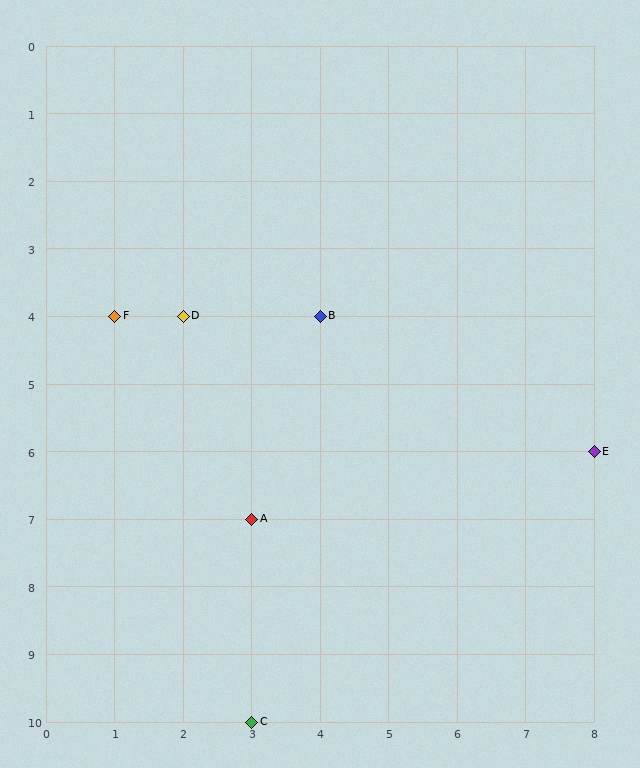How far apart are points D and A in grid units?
Points D and A are 1 column and 3 rows apart (about 3.2 grid units diagonally).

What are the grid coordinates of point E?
Point E is at grid coordinates (8, 6).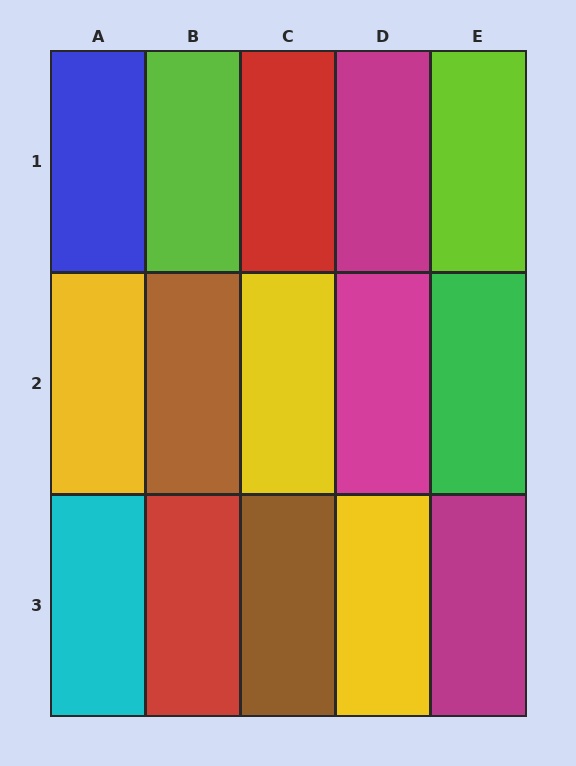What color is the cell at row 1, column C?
Red.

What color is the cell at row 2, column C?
Yellow.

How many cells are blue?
1 cell is blue.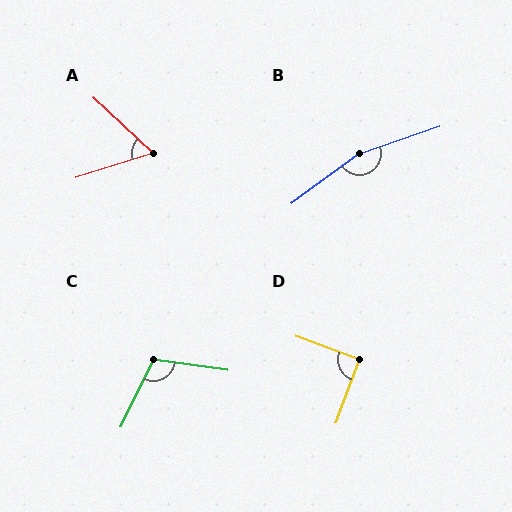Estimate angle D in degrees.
Approximately 90 degrees.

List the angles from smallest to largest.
A (60°), D (90°), C (108°), B (163°).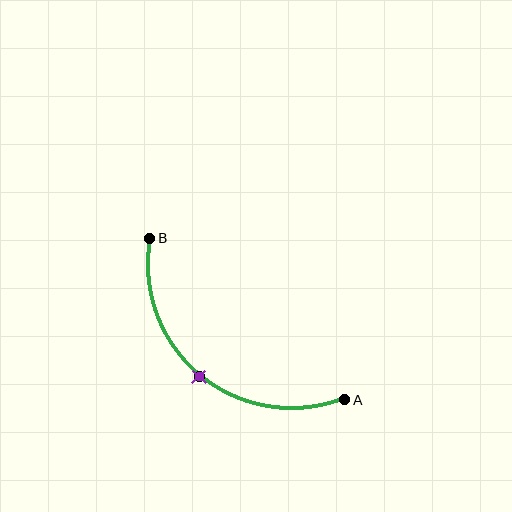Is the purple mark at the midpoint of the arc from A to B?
Yes. The purple mark lies on the arc at equal arc-length from both A and B — it is the arc midpoint.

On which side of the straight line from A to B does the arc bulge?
The arc bulges below and to the left of the straight line connecting A and B.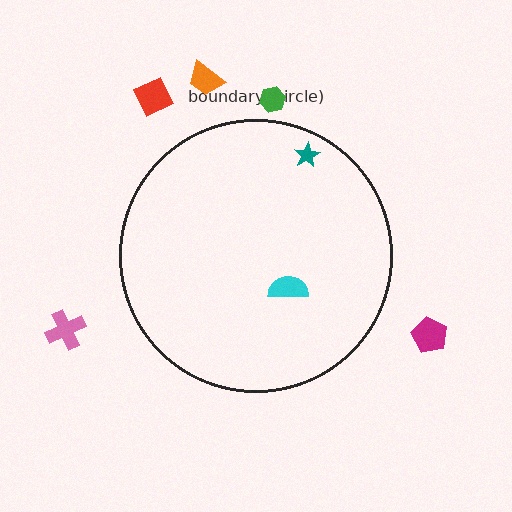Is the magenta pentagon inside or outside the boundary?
Outside.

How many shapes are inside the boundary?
2 inside, 5 outside.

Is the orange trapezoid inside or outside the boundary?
Outside.